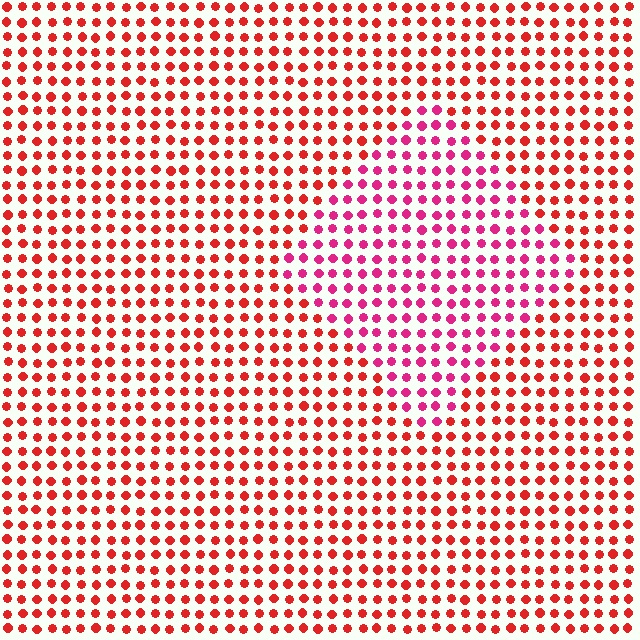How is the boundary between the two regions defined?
The boundary is defined purely by a slight shift in hue (about 32 degrees). Spacing, size, and orientation are identical on both sides.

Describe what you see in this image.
The image is filled with small red elements in a uniform arrangement. A diamond-shaped region is visible where the elements are tinted to a slightly different hue, forming a subtle color boundary.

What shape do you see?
I see a diamond.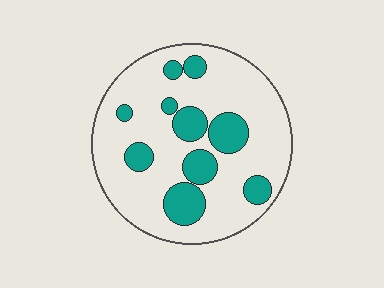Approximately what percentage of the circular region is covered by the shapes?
Approximately 25%.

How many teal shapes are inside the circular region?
10.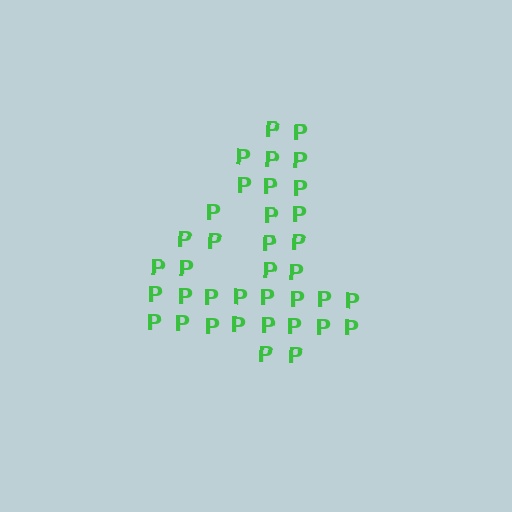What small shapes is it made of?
It is made of small letter P's.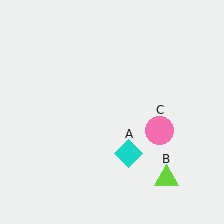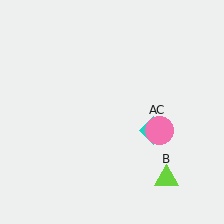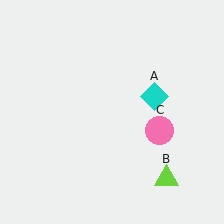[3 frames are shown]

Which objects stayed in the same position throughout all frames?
Lime triangle (object B) and pink circle (object C) remained stationary.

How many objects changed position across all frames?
1 object changed position: cyan diamond (object A).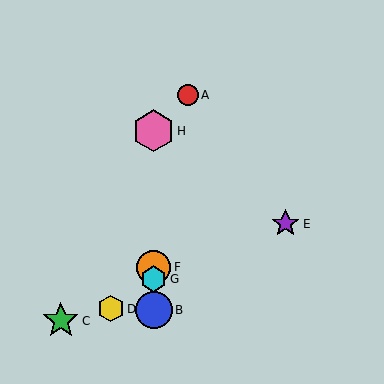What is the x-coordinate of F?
Object F is at x≈154.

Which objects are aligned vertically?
Objects B, F, G, H are aligned vertically.